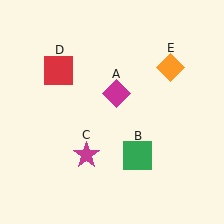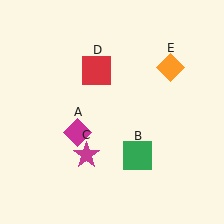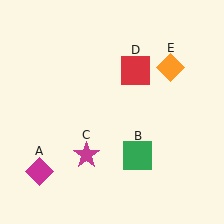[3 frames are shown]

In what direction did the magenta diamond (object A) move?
The magenta diamond (object A) moved down and to the left.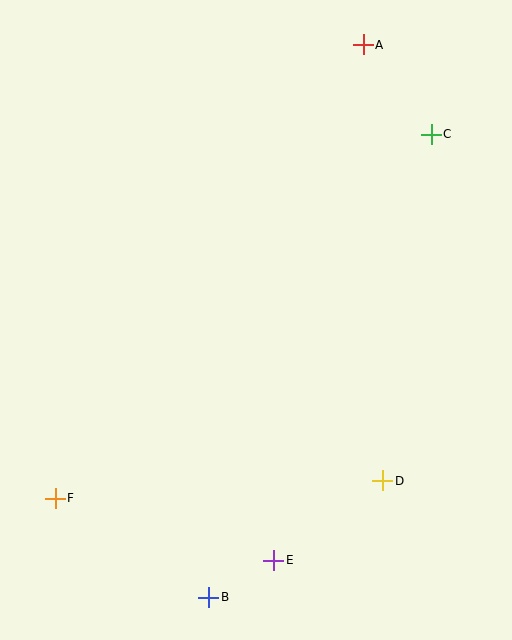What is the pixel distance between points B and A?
The distance between B and A is 574 pixels.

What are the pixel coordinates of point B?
Point B is at (209, 597).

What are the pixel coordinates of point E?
Point E is at (274, 561).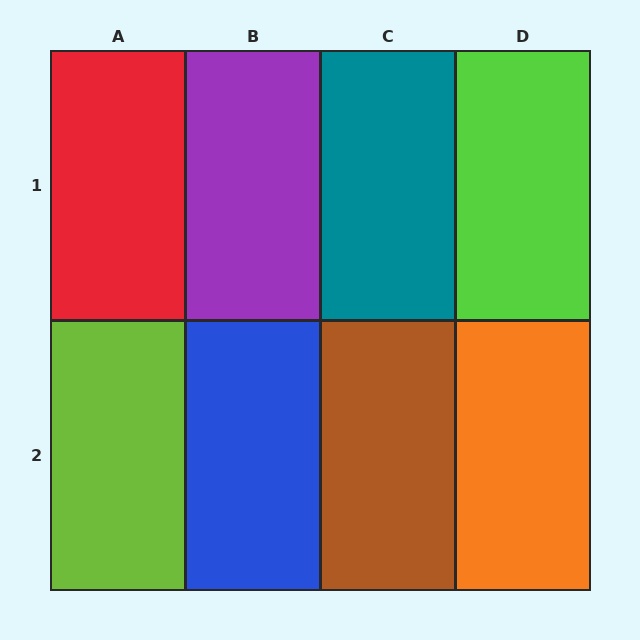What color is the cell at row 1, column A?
Red.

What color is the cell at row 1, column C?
Teal.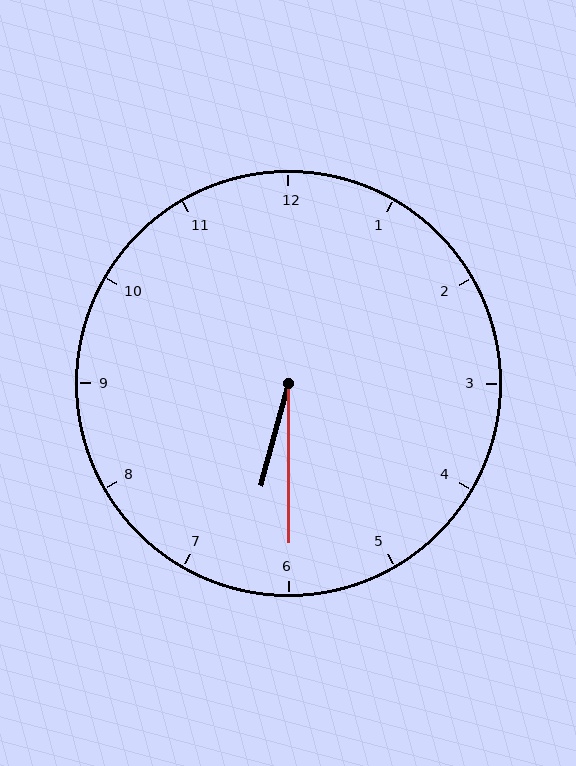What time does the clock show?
6:30.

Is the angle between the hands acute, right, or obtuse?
It is acute.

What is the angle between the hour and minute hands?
Approximately 15 degrees.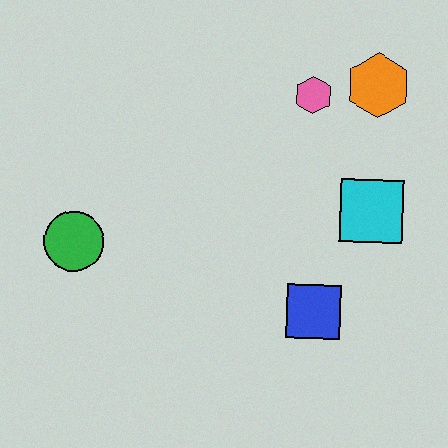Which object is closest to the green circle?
The blue square is closest to the green circle.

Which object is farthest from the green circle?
The orange hexagon is farthest from the green circle.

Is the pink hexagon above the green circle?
Yes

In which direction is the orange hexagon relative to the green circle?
The orange hexagon is to the right of the green circle.